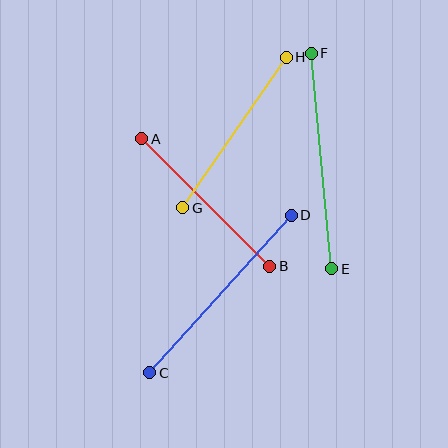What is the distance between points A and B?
The distance is approximately 180 pixels.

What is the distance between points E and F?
The distance is approximately 216 pixels.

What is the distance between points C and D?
The distance is approximately 212 pixels.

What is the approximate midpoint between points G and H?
The midpoint is at approximately (234, 132) pixels.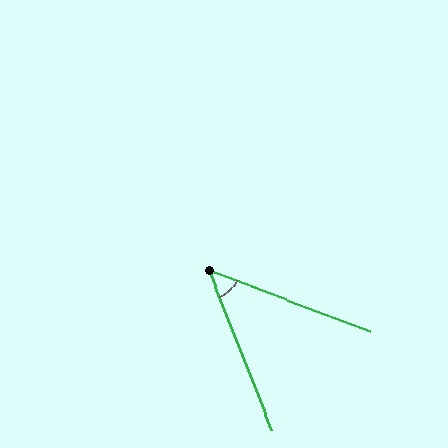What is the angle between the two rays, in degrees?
Approximately 48 degrees.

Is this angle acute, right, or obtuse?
It is acute.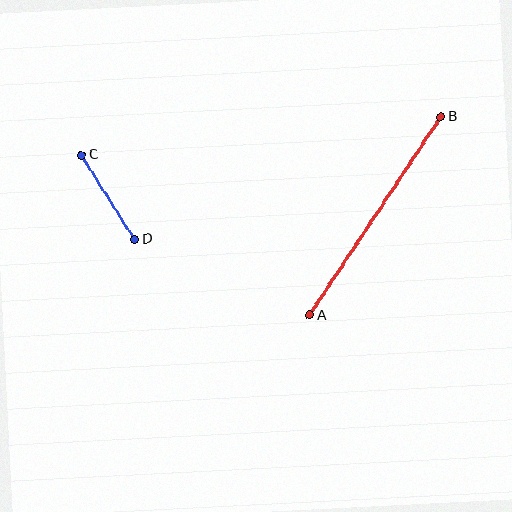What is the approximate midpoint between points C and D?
The midpoint is at approximately (108, 197) pixels.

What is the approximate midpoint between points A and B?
The midpoint is at approximately (375, 216) pixels.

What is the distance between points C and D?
The distance is approximately 100 pixels.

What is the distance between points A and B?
The distance is approximately 238 pixels.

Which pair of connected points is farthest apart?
Points A and B are farthest apart.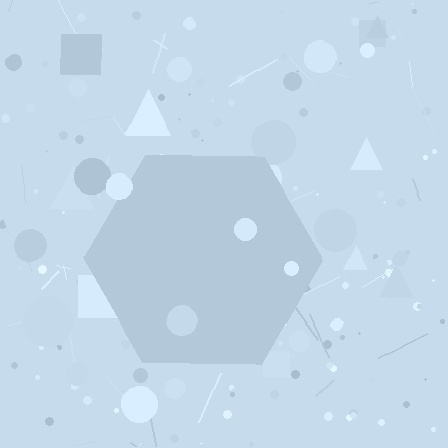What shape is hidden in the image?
A hexagon is hidden in the image.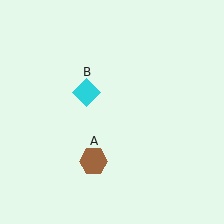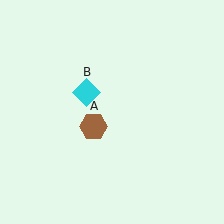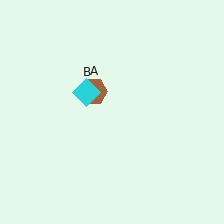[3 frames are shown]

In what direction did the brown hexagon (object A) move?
The brown hexagon (object A) moved up.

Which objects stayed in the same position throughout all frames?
Cyan diamond (object B) remained stationary.